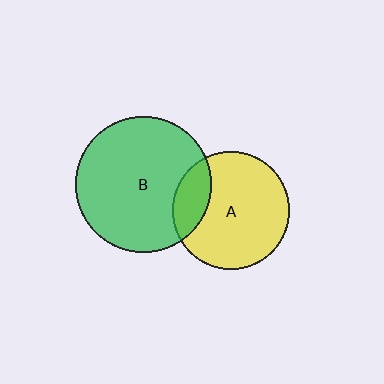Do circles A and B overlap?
Yes.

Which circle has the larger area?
Circle B (green).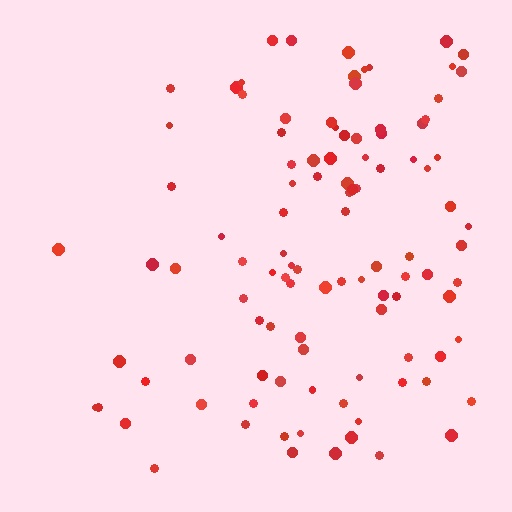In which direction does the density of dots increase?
From left to right, with the right side densest.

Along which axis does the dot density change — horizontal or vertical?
Horizontal.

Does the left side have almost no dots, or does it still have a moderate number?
Still a moderate number, just noticeably fewer than the right.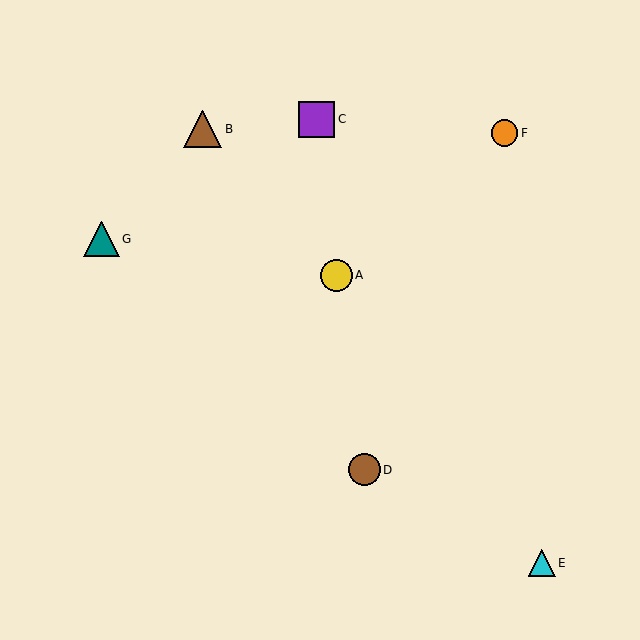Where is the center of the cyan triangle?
The center of the cyan triangle is at (542, 563).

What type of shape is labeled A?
Shape A is a yellow circle.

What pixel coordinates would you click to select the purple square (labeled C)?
Click at (317, 119) to select the purple square C.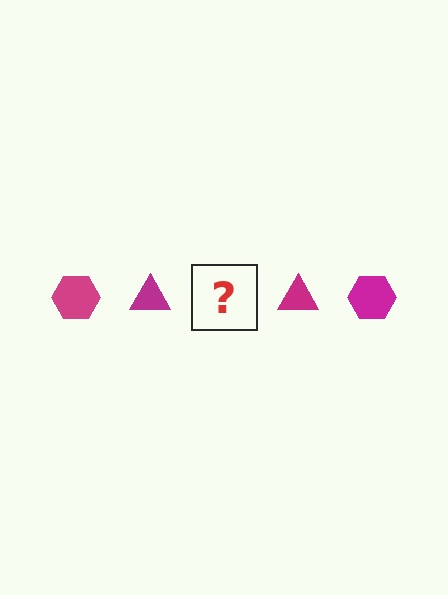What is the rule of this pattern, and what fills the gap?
The rule is that the pattern cycles through hexagon, triangle shapes in magenta. The gap should be filled with a magenta hexagon.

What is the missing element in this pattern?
The missing element is a magenta hexagon.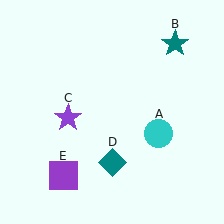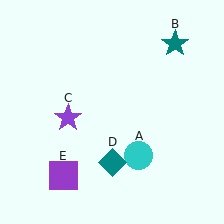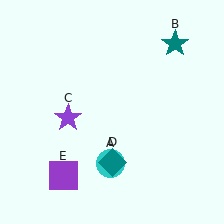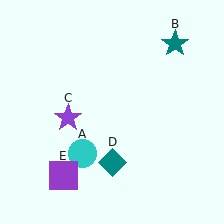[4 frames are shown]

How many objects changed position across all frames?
1 object changed position: cyan circle (object A).